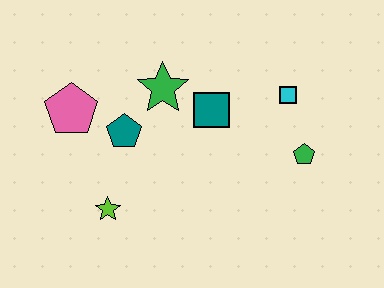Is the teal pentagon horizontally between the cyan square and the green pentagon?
No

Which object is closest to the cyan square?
The green pentagon is closest to the cyan square.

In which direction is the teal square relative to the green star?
The teal square is to the right of the green star.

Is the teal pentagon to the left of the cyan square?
Yes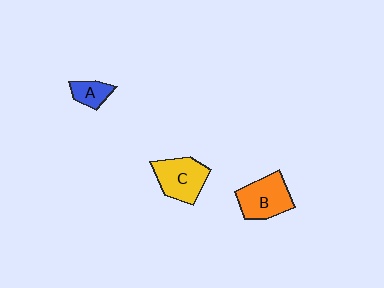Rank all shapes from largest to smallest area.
From largest to smallest: C (yellow), B (orange), A (blue).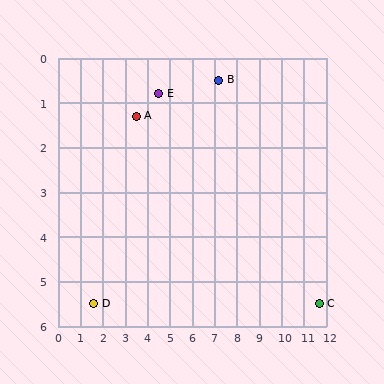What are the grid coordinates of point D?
Point D is at approximately (1.6, 5.5).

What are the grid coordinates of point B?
Point B is at approximately (7.2, 0.5).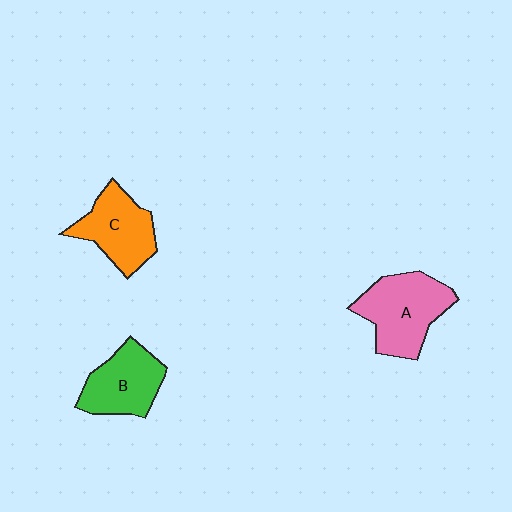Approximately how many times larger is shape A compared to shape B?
Approximately 1.2 times.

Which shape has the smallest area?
Shape B (green).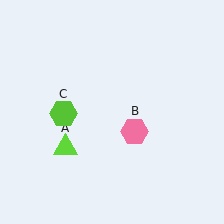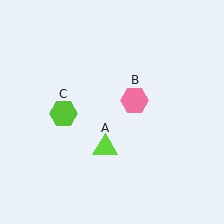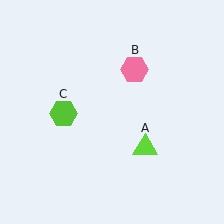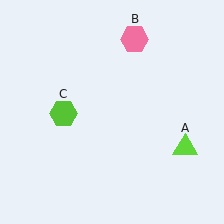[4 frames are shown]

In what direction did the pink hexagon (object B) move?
The pink hexagon (object B) moved up.